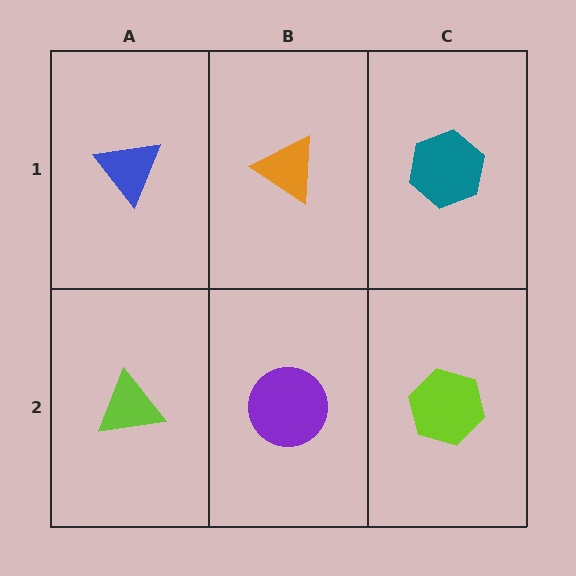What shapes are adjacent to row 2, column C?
A teal hexagon (row 1, column C), a purple circle (row 2, column B).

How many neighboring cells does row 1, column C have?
2.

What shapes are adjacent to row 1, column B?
A purple circle (row 2, column B), a blue triangle (row 1, column A), a teal hexagon (row 1, column C).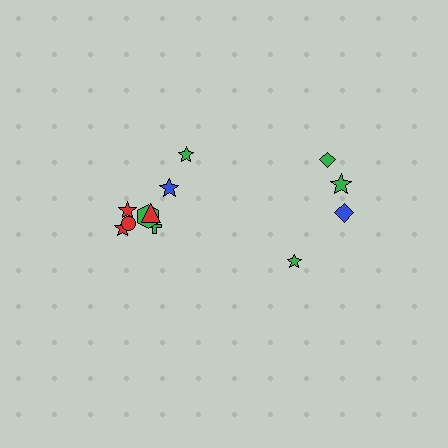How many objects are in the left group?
There are 8 objects.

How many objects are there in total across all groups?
There are 12 objects.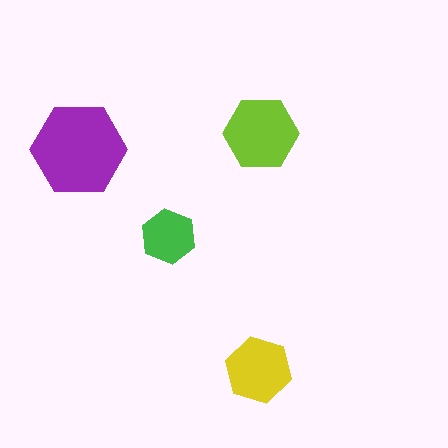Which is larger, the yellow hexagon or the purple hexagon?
The purple one.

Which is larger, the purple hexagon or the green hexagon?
The purple one.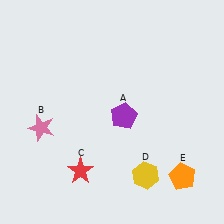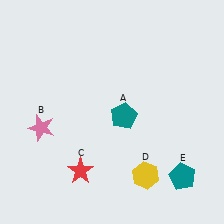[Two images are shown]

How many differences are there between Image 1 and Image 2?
There are 2 differences between the two images.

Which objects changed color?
A changed from purple to teal. E changed from orange to teal.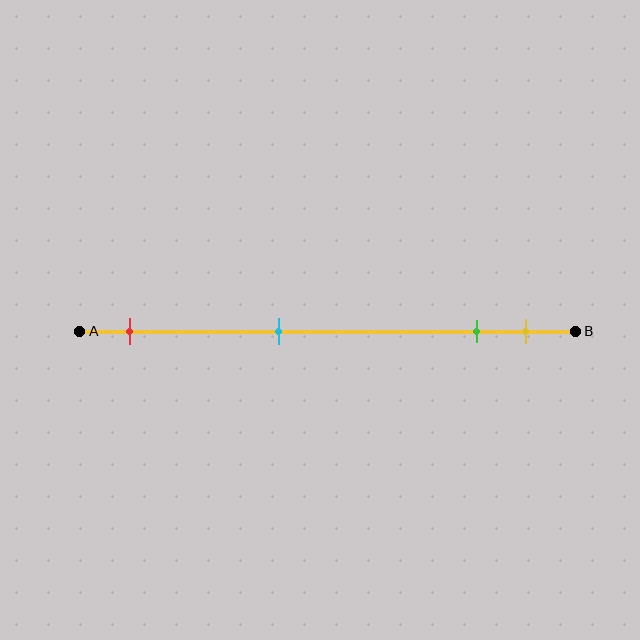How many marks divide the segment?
There are 4 marks dividing the segment.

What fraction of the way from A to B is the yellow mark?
The yellow mark is approximately 90% (0.9) of the way from A to B.